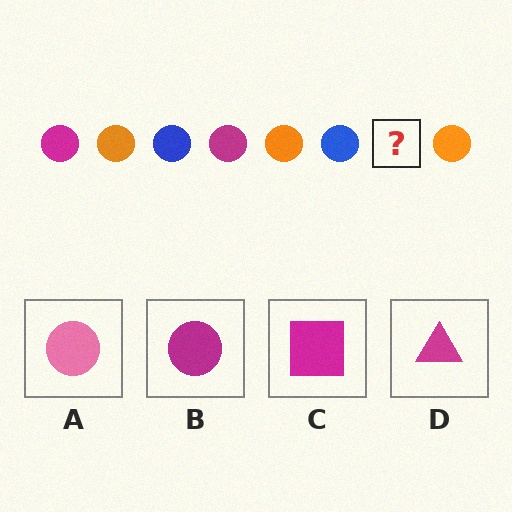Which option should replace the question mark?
Option B.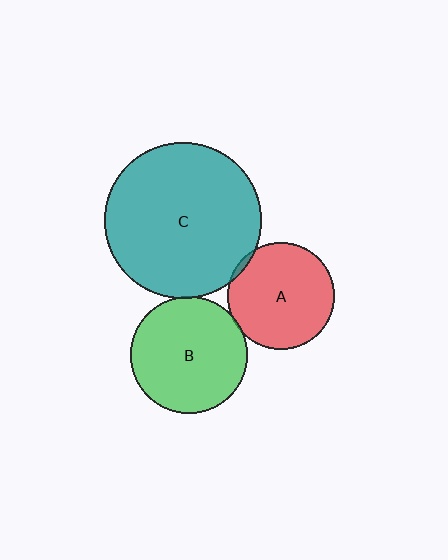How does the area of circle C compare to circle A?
Approximately 2.1 times.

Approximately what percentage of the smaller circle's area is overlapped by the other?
Approximately 5%.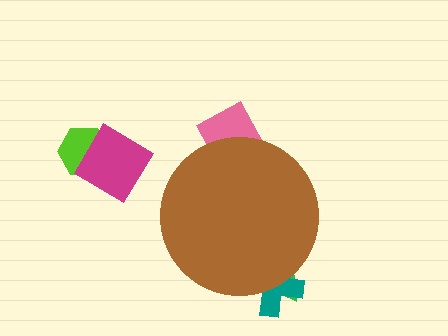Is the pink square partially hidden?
Yes, the pink square is partially hidden behind the brown circle.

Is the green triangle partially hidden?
Yes, the green triangle is partially hidden behind the brown circle.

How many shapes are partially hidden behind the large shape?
3 shapes are partially hidden.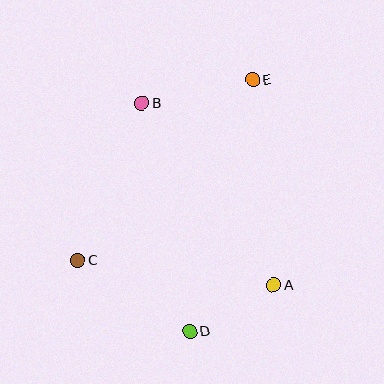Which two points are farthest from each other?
Points D and E are farthest from each other.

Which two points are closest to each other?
Points A and D are closest to each other.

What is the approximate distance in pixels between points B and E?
The distance between B and E is approximately 113 pixels.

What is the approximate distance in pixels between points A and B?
The distance between A and B is approximately 224 pixels.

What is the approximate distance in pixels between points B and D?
The distance between B and D is approximately 233 pixels.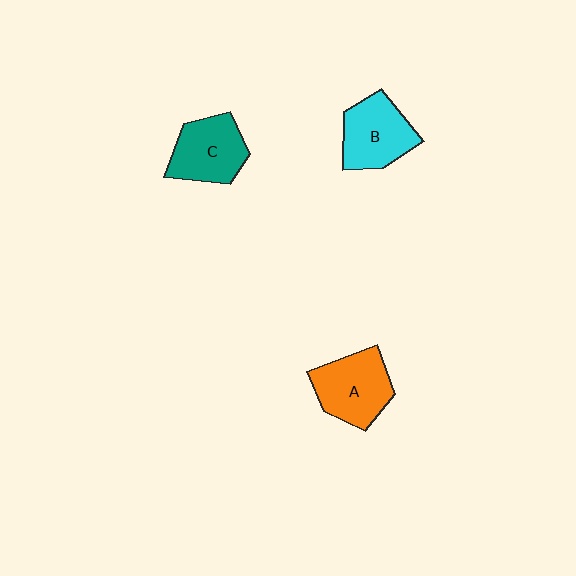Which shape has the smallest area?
Shape C (teal).